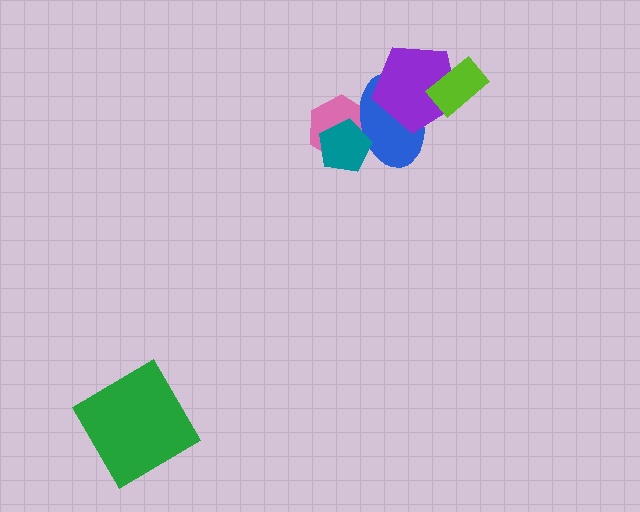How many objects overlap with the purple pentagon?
2 objects overlap with the purple pentagon.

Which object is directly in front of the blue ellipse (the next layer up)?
The teal pentagon is directly in front of the blue ellipse.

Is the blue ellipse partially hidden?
Yes, it is partially covered by another shape.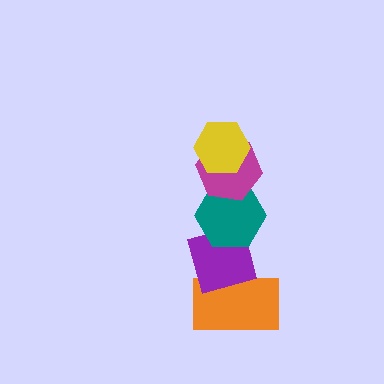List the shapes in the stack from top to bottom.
From top to bottom: the yellow hexagon, the magenta hexagon, the teal hexagon, the purple diamond, the orange rectangle.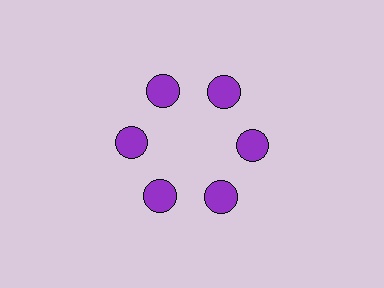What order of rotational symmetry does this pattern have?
This pattern has 6-fold rotational symmetry.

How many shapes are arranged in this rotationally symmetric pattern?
There are 6 shapes, arranged in 6 groups of 1.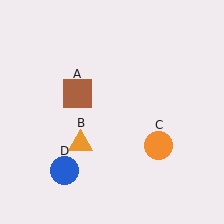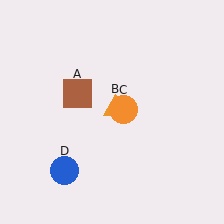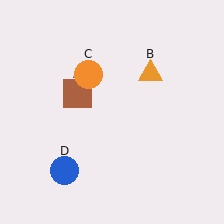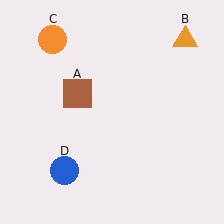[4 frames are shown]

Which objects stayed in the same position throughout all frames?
Brown square (object A) and blue circle (object D) remained stationary.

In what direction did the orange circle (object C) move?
The orange circle (object C) moved up and to the left.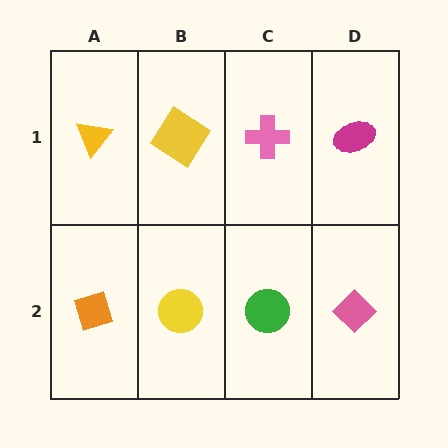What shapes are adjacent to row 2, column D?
A magenta ellipse (row 1, column D), a green circle (row 2, column C).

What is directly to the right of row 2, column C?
A pink diamond.